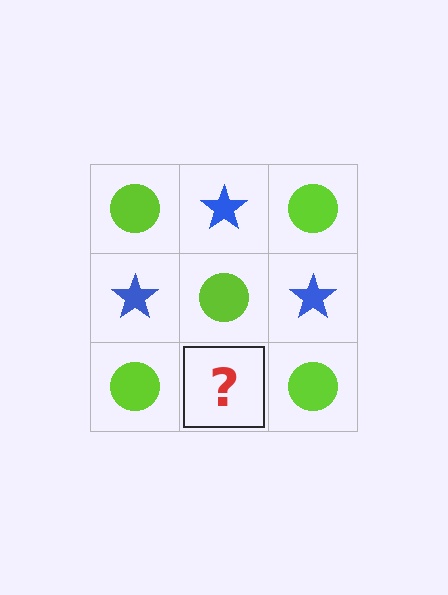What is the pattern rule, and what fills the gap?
The rule is that it alternates lime circle and blue star in a checkerboard pattern. The gap should be filled with a blue star.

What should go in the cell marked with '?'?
The missing cell should contain a blue star.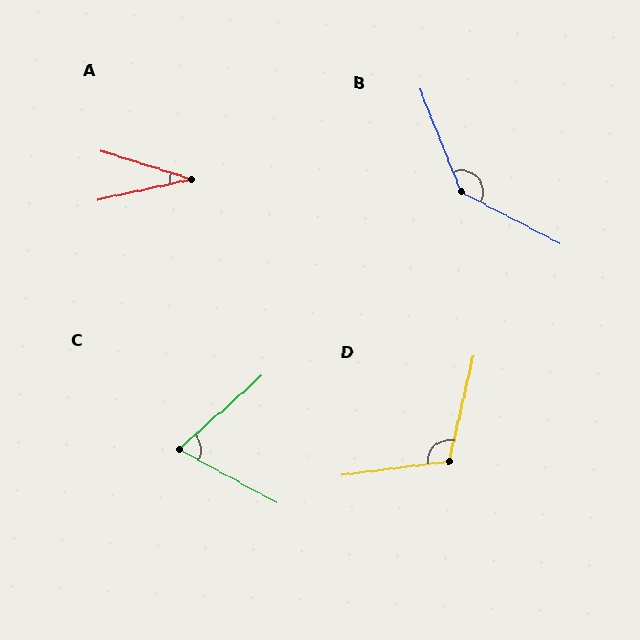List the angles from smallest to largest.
A (30°), C (70°), D (110°), B (139°).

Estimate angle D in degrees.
Approximately 110 degrees.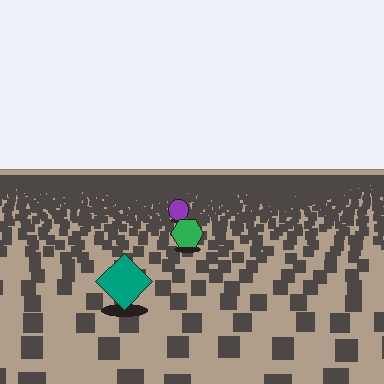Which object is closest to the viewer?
The teal diamond is closest. The texture marks near it are larger and more spread out.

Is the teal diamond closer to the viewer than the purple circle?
Yes. The teal diamond is closer — you can tell from the texture gradient: the ground texture is coarser near it.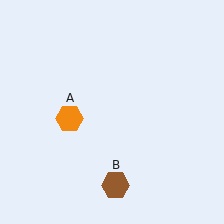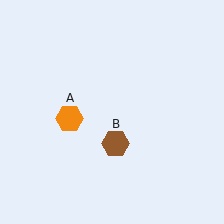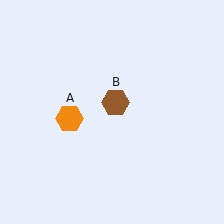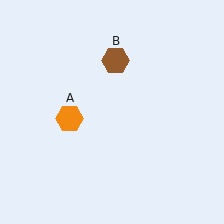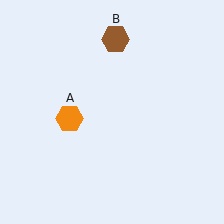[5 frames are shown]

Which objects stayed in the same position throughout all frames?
Orange hexagon (object A) remained stationary.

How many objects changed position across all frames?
1 object changed position: brown hexagon (object B).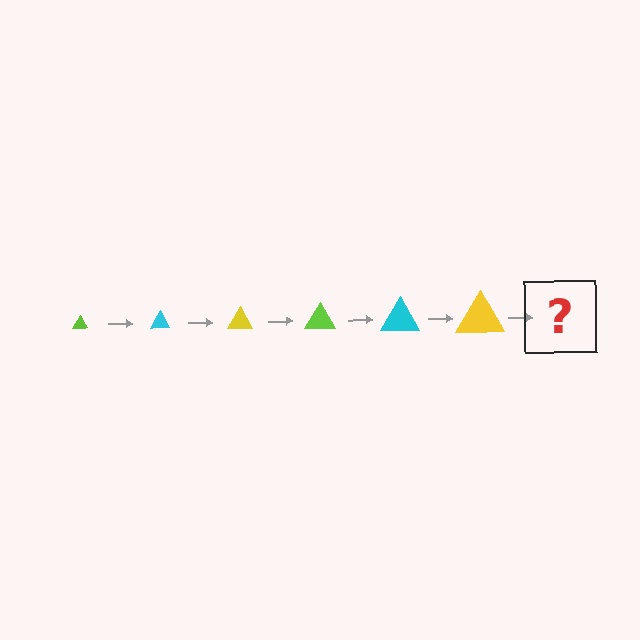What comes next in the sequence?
The next element should be a lime triangle, larger than the previous one.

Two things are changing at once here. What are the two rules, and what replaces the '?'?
The two rules are that the triangle grows larger each step and the color cycles through lime, cyan, and yellow. The '?' should be a lime triangle, larger than the previous one.